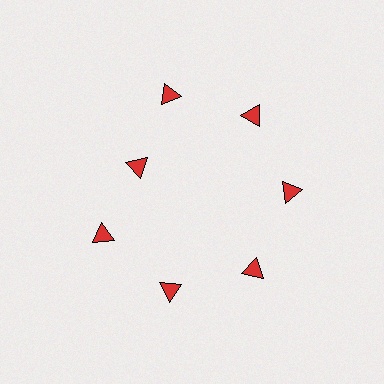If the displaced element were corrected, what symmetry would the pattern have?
It would have 7-fold rotational symmetry — the pattern would map onto itself every 51 degrees.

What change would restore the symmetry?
The symmetry would be restored by moving it outward, back onto the ring so that all 7 triangles sit at equal angles and equal distance from the center.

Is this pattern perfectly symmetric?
No. The 7 red triangles are arranged in a ring, but one element near the 10 o'clock position is pulled inward toward the center, breaking the 7-fold rotational symmetry.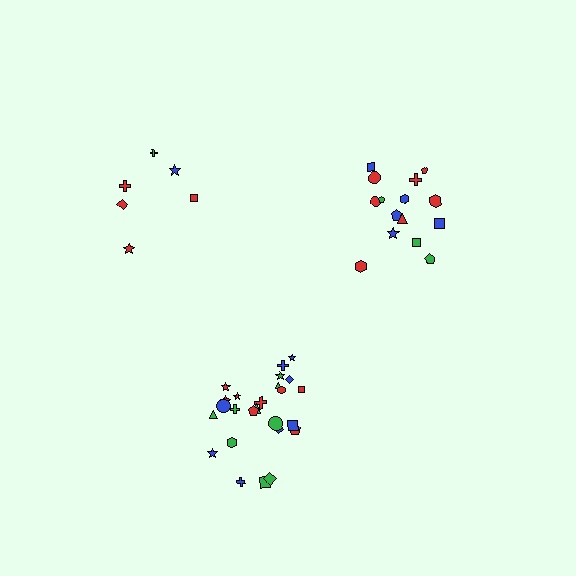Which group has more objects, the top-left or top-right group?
The top-right group.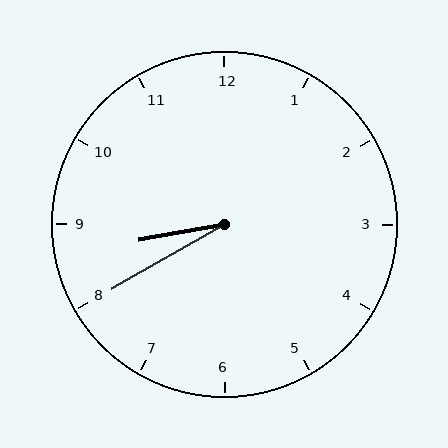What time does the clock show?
8:40.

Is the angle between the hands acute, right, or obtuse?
It is acute.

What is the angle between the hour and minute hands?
Approximately 20 degrees.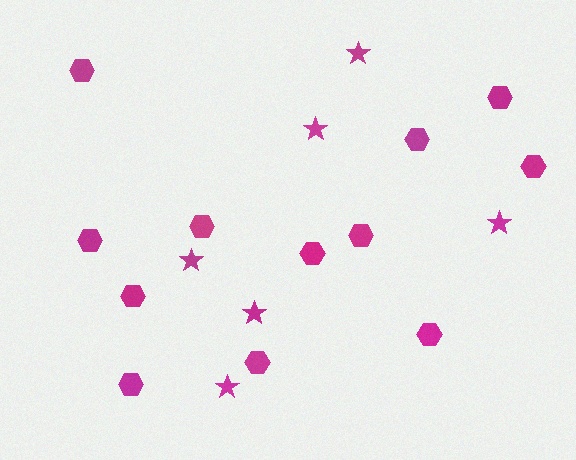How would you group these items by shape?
There are 2 groups: one group of stars (6) and one group of hexagons (12).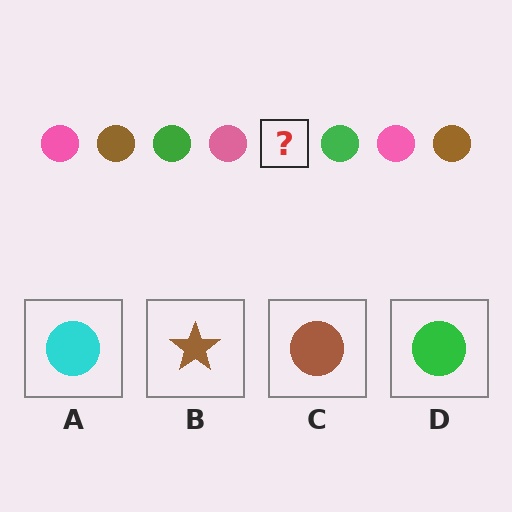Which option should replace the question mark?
Option C.